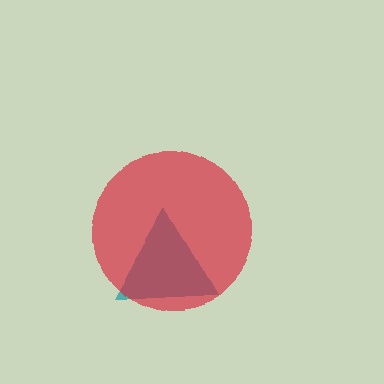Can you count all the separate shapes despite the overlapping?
Yes, there are 2 separate shapes.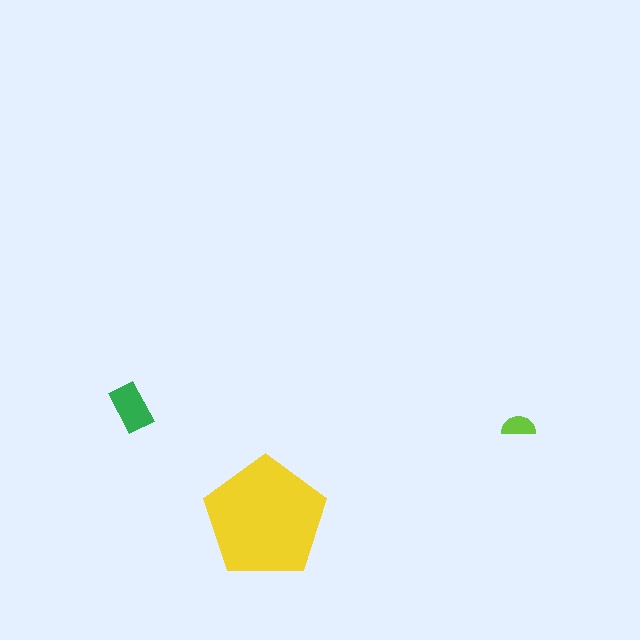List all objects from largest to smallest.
The yellow pentagon, the green rectangle, the lime semicircle.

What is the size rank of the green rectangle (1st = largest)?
2nd.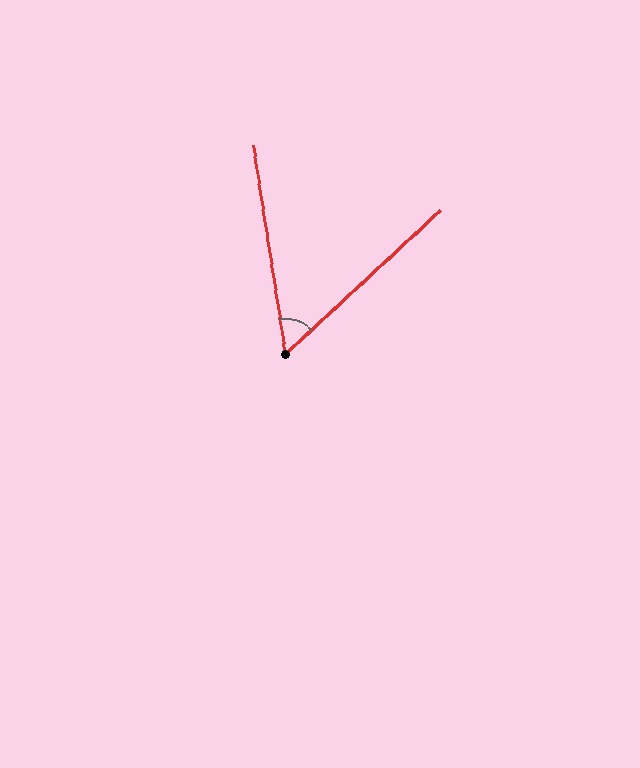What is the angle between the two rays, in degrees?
Approximately 56 degrees.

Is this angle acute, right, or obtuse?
It is acute.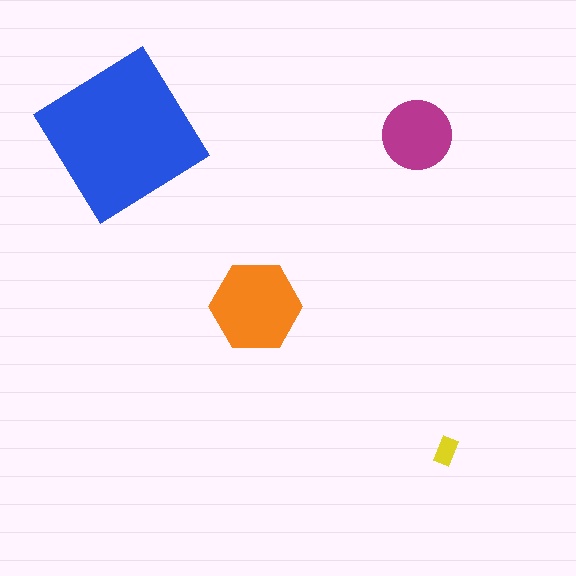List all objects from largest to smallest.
The blue diamond, the orange hexagon, the magenta circle, the yellow rectangle.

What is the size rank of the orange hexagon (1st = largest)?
2nd.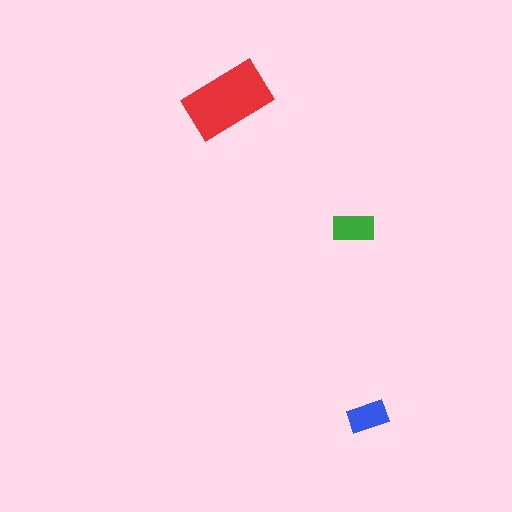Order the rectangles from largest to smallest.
the red one, the green one, the blue one.